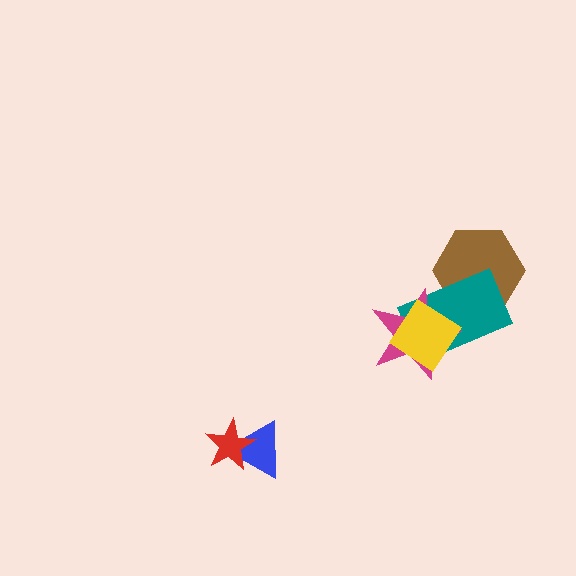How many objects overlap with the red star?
1 object overlaps with the red star.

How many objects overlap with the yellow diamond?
2 objects overlap with the yellow diamond.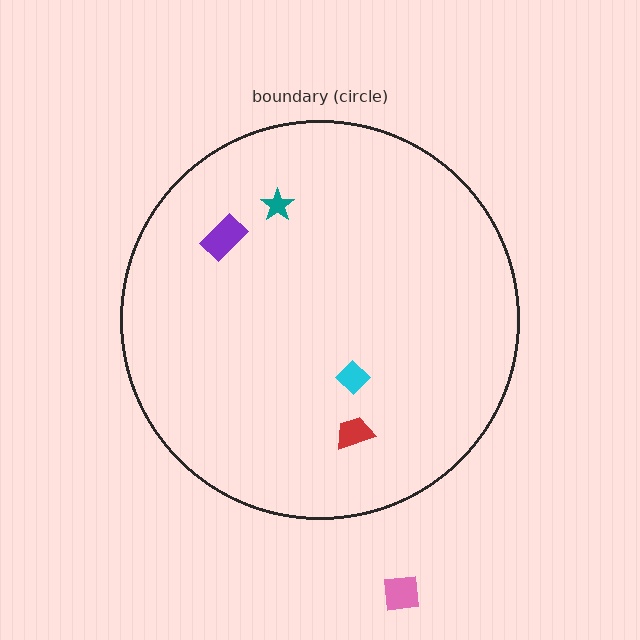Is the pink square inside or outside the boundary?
Outside.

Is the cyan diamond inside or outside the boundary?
Inside.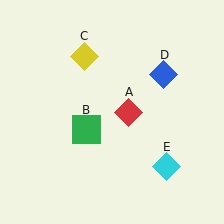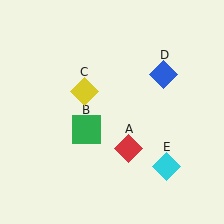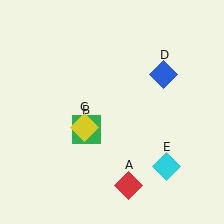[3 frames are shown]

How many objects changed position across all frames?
2 objects changed position: red diamond (object A), yellow diamond (object C).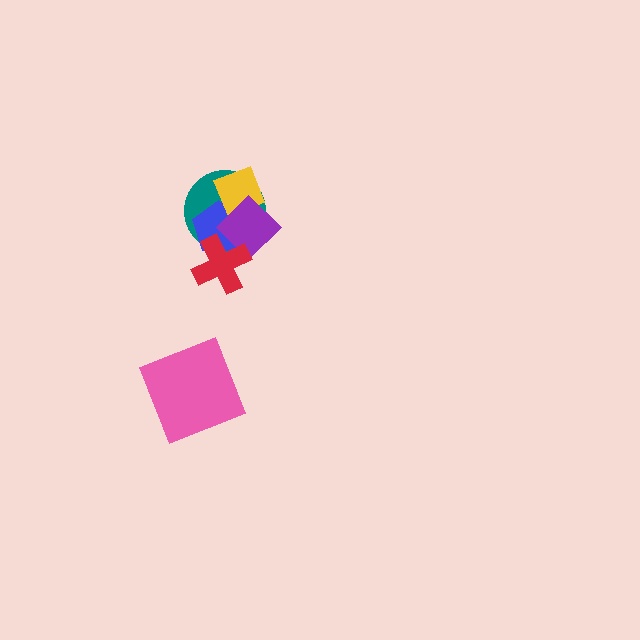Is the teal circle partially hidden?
Yes, it is partially covered by another shape.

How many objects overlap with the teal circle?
4 objects overlap with the teal circle.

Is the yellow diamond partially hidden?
Yes, it is partially covered by another shape.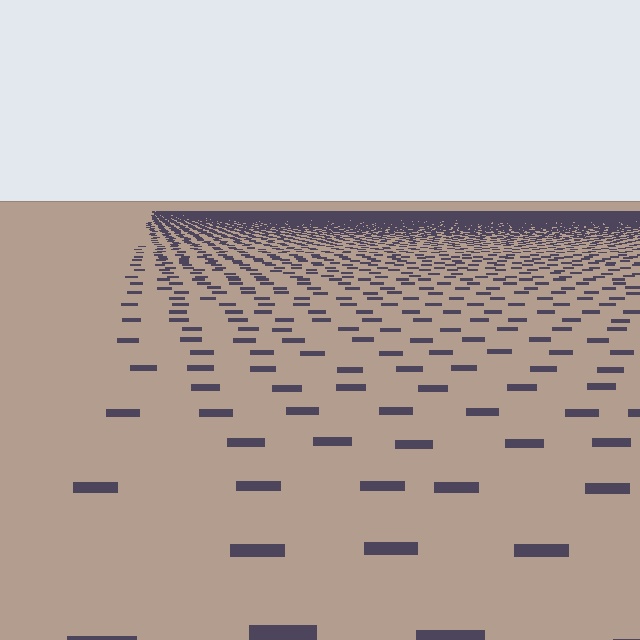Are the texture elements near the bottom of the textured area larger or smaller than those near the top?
Larger. Near the bottom, elements are closer to the viewer and appear at a bigger on-screen size.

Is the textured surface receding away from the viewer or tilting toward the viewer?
The surface is receding away from the viewer. Texture elements get smaller and denser toward the top.